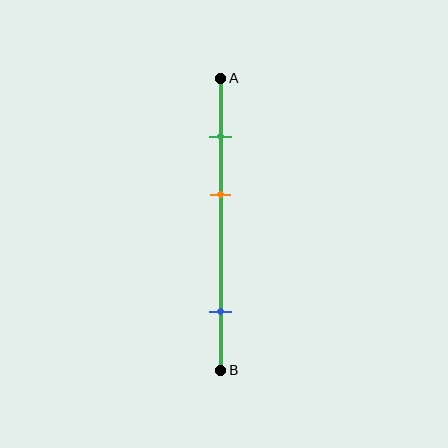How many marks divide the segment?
There are 3 marks dividing the segment.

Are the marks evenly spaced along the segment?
No, the marks are not evenly spaced.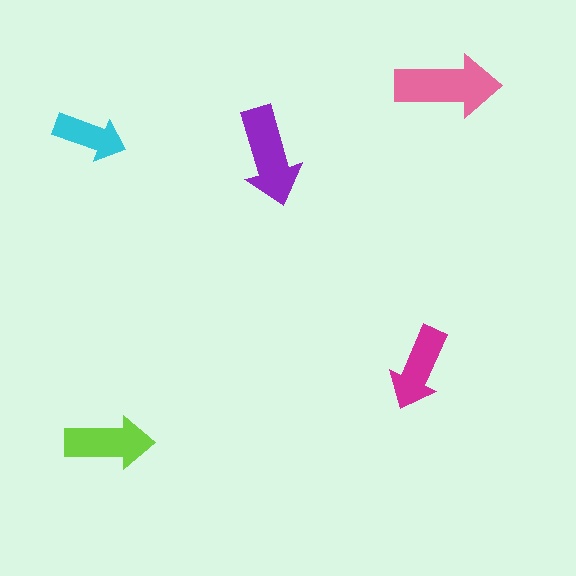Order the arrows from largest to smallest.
the pink one, the purple one, the lime one, the magenta one, the cyan one.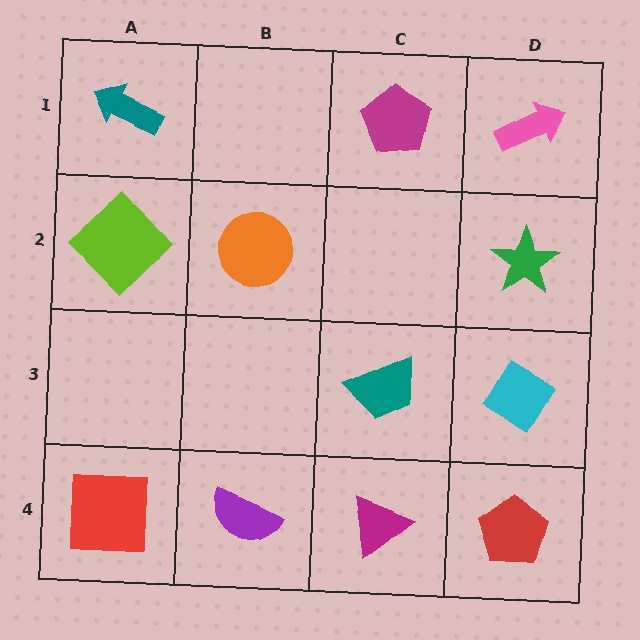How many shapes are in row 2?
3 shapes.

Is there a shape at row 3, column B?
No, that cell is empty.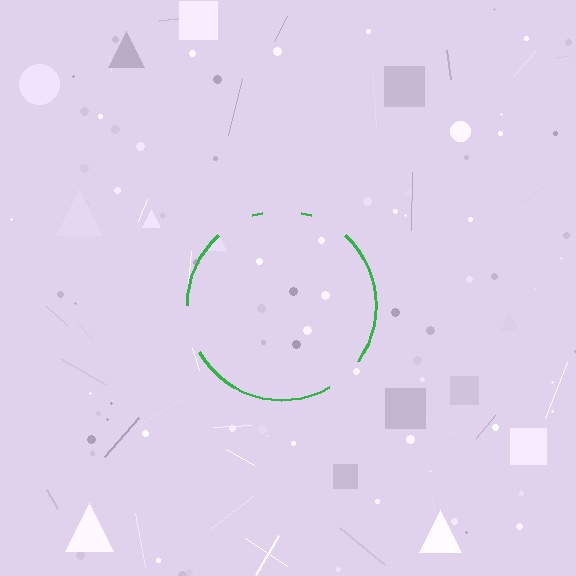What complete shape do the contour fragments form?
The contour fragments form a circle.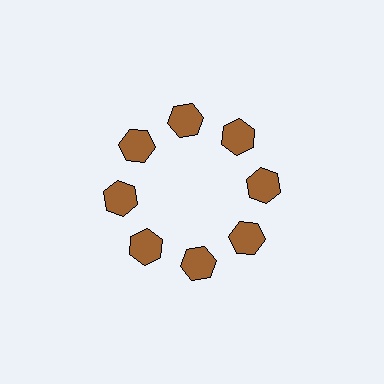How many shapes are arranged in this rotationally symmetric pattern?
There are 8 shapes, arranged in 8 groups of 1.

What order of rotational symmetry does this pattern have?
This pattern has 8-fold rotational symmetry.